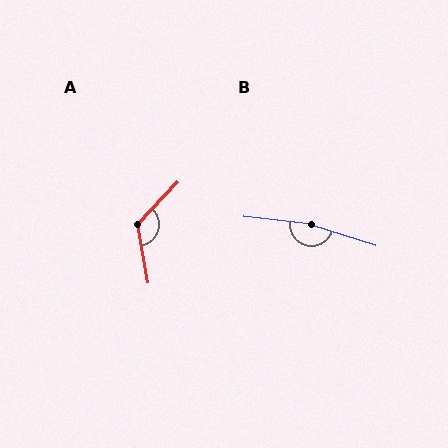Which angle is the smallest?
A, at approximately 126 degrees.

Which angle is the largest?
B, at approximately 169 degrees.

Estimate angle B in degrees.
Approximately 169 degrees.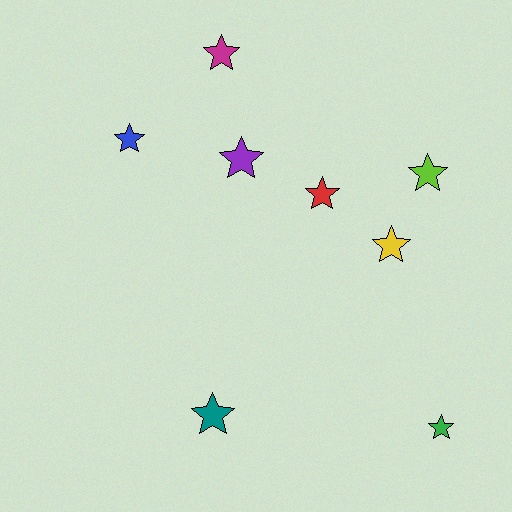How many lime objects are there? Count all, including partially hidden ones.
There is 1 lime object.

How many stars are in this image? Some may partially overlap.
There are 8 stars.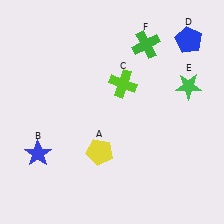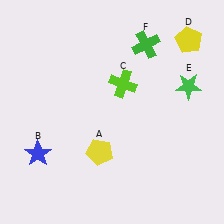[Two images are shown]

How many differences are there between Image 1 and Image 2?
There is 1 difference between the two images.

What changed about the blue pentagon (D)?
In Image 1, D is blue. In Image 2, it changed to yellow.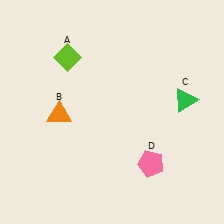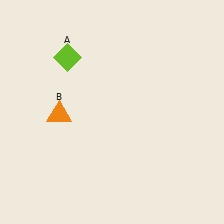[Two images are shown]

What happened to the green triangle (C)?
The green triangle (C) was removed in Image 2. It was in the top-right area of Image 1.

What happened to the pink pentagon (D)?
The pink pentagon (D) was removed in Image 2. It was in the bottom-right area of Image 1.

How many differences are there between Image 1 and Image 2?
There are 2 differences between the two images.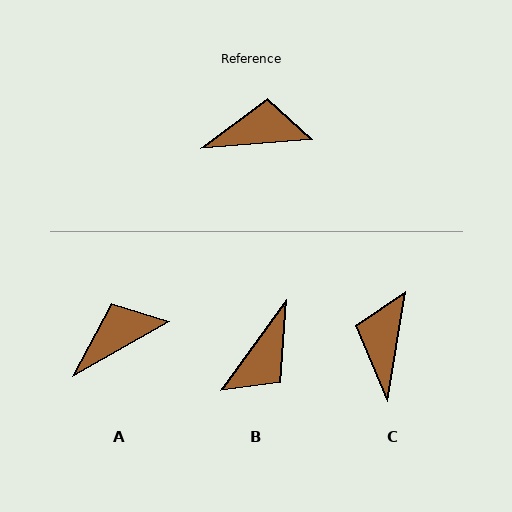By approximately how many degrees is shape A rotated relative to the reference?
Approximately 25 degrees counter-clockwise.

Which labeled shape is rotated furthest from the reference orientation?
B, about 131 degrees away.